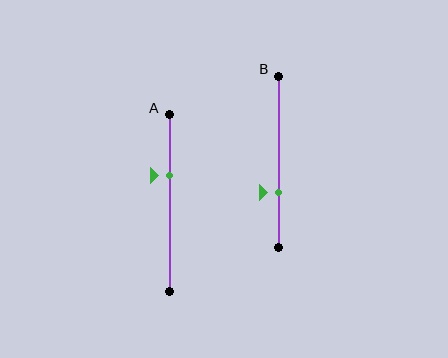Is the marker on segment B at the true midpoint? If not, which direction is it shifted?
No, the marker on segment B is shifted downward by about 18% of the segment length.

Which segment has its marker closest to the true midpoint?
Segment A has its marker closest to the true midpoint.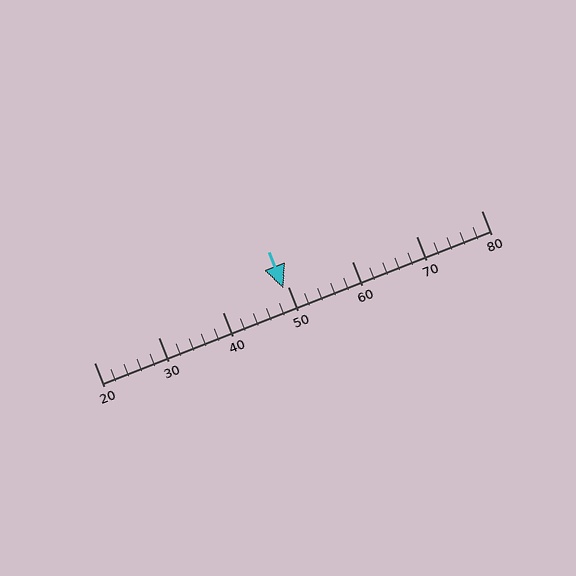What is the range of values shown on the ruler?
The ruler shows values from 20 to 80.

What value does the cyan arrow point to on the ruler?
The cyan arrow points to approximately 49.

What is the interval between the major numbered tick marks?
The major tick marks are spaced 10 units apart.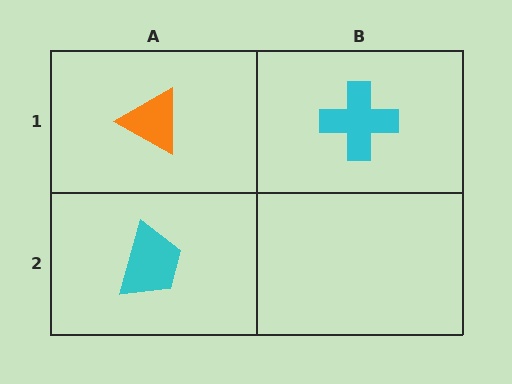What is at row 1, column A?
An orange triangle.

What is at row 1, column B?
A cyan cross.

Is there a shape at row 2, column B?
No, that cell is empty.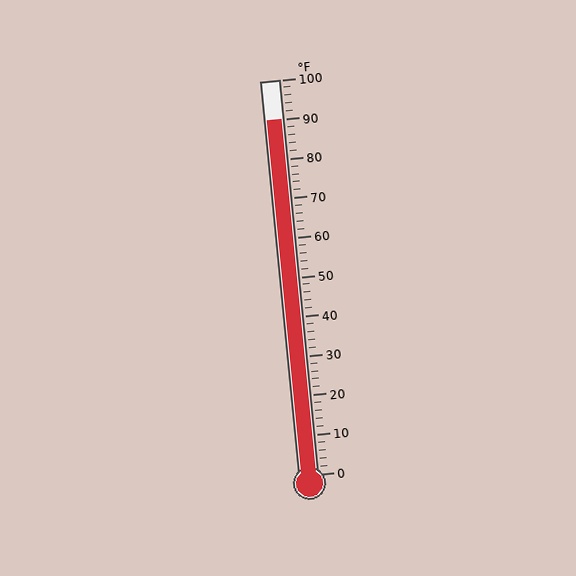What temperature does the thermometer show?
The thermometer shows approximately 90°F.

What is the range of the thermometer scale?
The thermometer scale ranges from 0°F to 100°F.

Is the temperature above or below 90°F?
The temperature is at 90°F.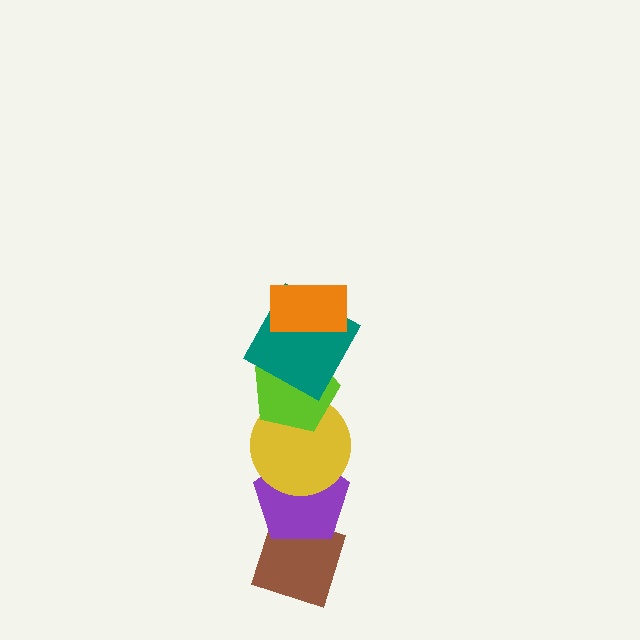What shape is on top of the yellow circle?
The lime pentagon is on top of the yellow circle.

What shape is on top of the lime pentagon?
The teal square is on top of the lime pentagon.